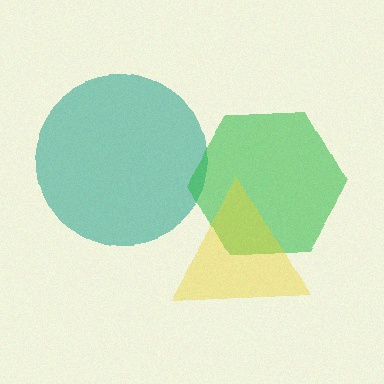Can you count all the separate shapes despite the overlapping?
Yes, there are 3 separate shapes.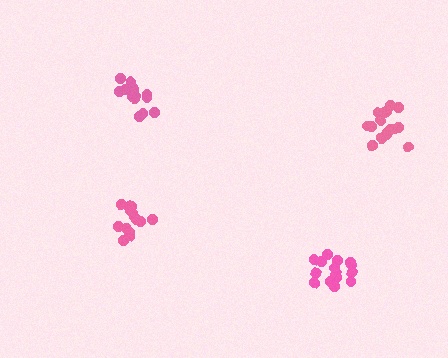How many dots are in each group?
Group 1: 13 dots, Group 2: 14 dots, Group 3: 16 dots, Group 4: 15 dots (58 total).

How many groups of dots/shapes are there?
There are 4 groups.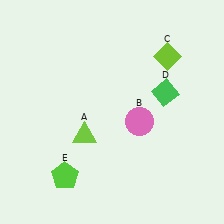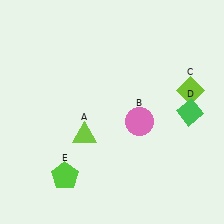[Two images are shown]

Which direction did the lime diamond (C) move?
The lime diamond (C) moved down.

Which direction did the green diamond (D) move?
The green diamond (D) moved right.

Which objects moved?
The objects that moved are: the lime diamond (C), the green diamond (D).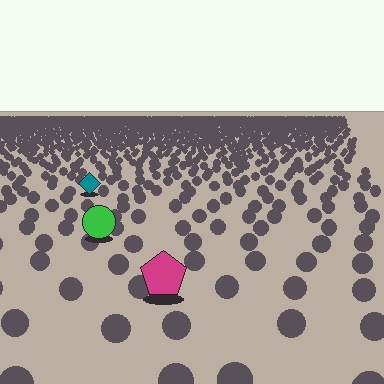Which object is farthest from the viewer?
The teal diamond is farthest from the viewer. It appears smaller and the ground texture around it is denser.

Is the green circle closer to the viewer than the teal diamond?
Yes. The green circle is closer — you can tell from the texture gradient: the ground texture is coarser near it.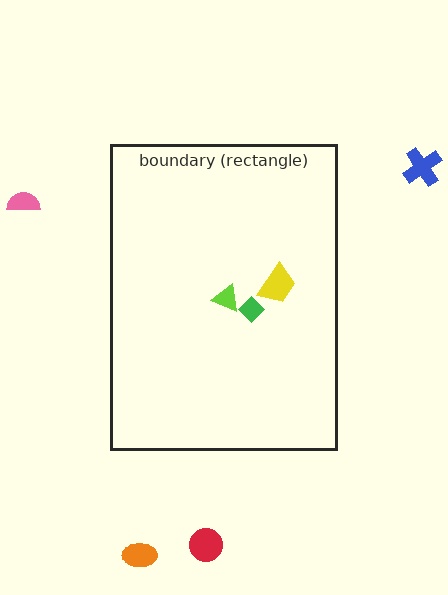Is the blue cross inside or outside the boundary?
Outside.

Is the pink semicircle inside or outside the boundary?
Outside.